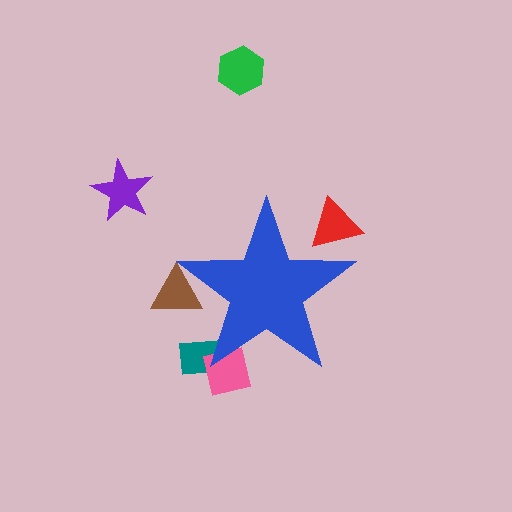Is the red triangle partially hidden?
Yes, the red triangle is partially hidden behind the blue star.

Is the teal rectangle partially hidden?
Yes, the teal rectangle is partially hidden behind the blue star.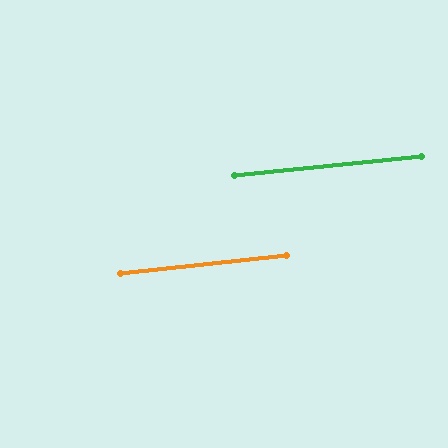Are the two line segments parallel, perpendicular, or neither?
Parallel — their directions differ by only 0.7°.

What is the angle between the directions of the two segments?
Approximately 1 degree.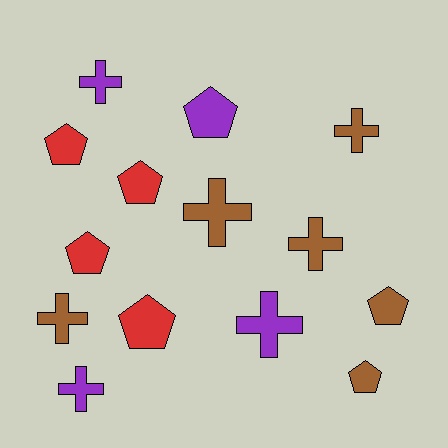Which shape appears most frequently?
Pentagon, with 7 objects.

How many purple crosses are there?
There are 3 purple crosses.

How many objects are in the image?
There are 14 objects.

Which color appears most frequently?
Brown, with 6 objects.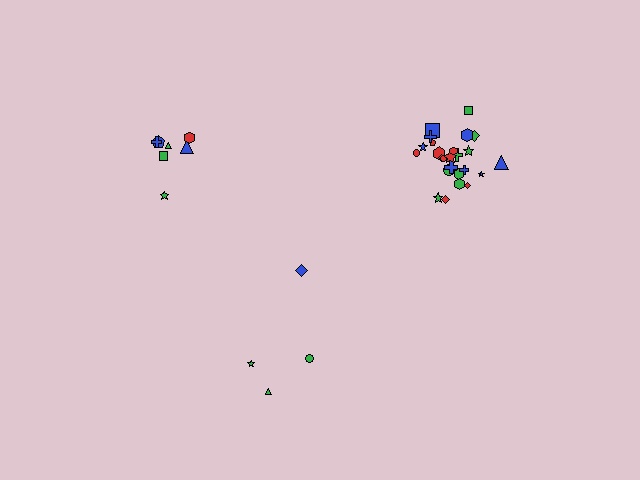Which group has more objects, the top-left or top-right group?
The top-right group.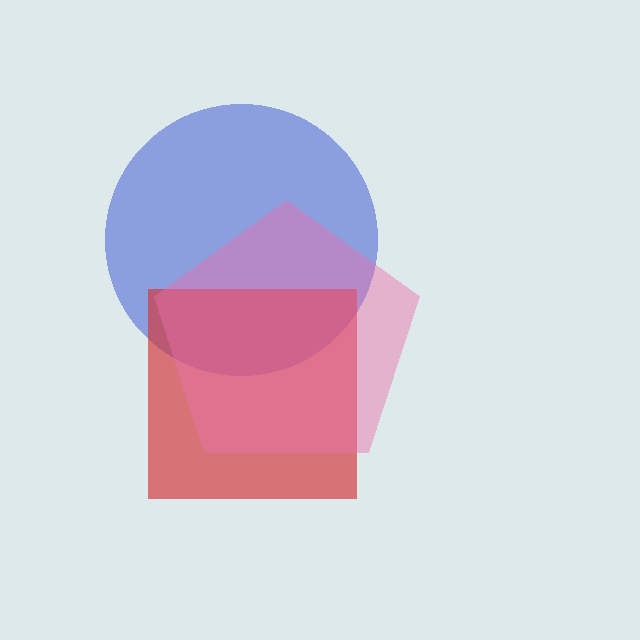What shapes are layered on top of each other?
The layered shapes are: a blue circle, a red square, a pink pentagon.